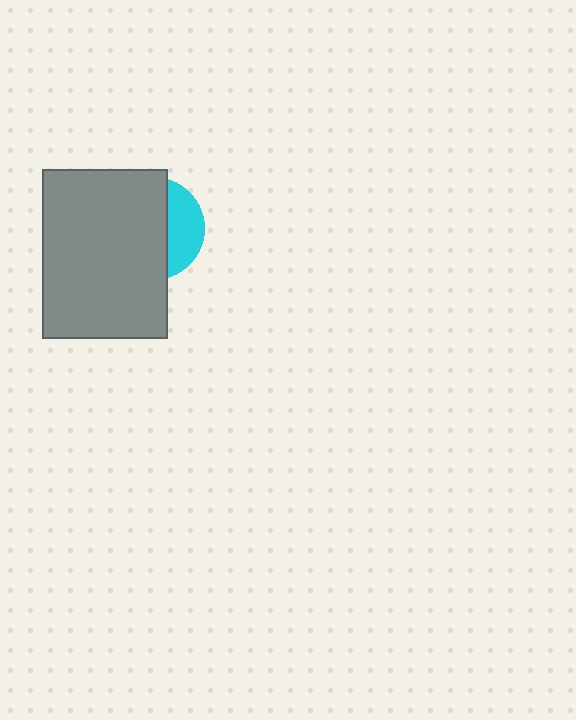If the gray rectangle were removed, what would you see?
You would see the complete cyan circle.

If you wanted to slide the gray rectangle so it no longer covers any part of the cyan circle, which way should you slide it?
Slide it left — that is the most direct way to separate the two shapes.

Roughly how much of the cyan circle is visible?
A small part of it is visible (roughly 33%).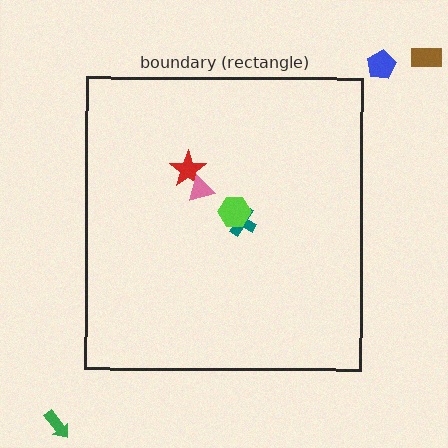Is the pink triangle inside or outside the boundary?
Inside.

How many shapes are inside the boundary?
4 inside, 3 outside.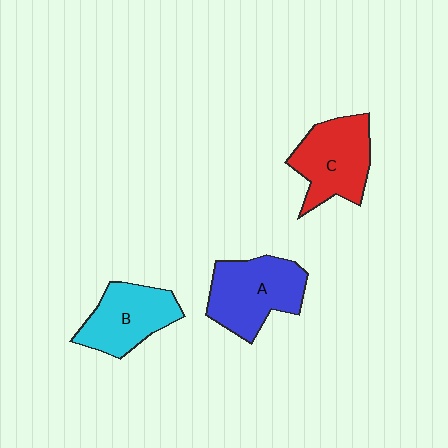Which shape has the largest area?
Shape A (blue).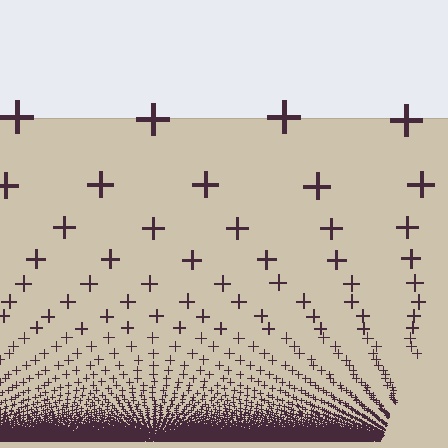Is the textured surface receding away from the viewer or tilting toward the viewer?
The surface appears to tilt toward the viewer. Texture elements get larger and sparser toward the top.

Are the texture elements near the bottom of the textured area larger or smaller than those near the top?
Smaller. The gradient is inverted — elements near the bottom are smaller and denser.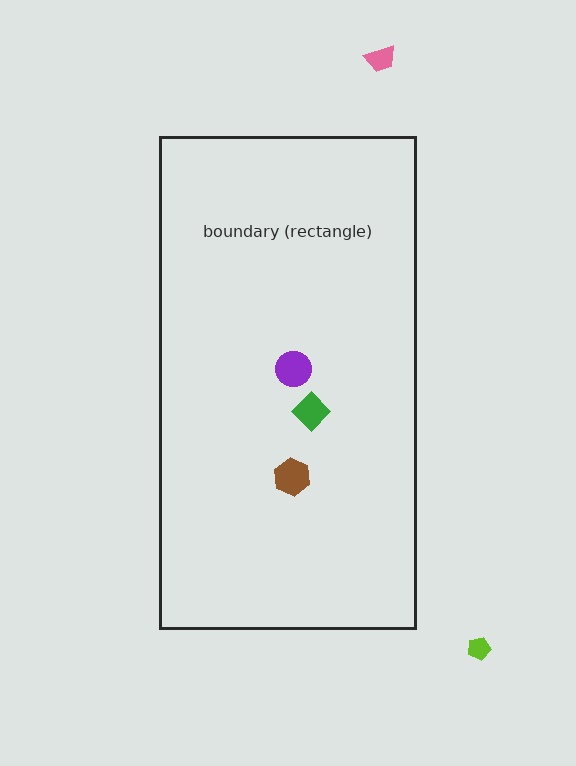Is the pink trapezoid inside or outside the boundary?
Outside.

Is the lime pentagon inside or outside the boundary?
Outside.